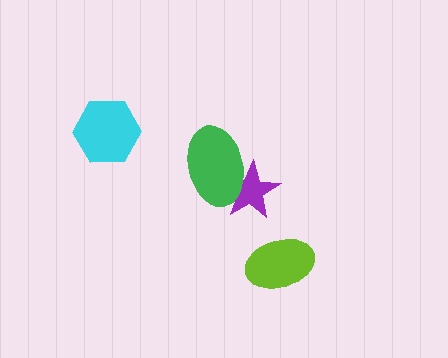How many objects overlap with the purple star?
1 object overlaps with the purple star.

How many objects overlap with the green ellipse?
1 object overlaps with the green ellipse.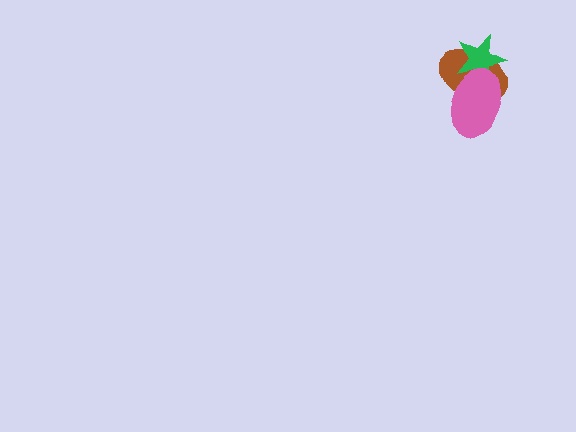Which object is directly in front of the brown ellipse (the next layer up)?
The green star is directly in front of the brown ellipse.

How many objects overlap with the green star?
2 objects overlap with the green star.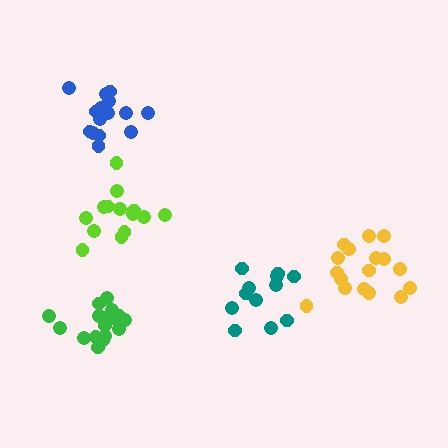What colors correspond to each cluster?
The clusters are colored: yellow, teal, lime, blue, green.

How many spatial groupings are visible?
There are 5 spatial groupings.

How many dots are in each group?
Group 1: 17 dots, Group 2: 12 dots, Group 3: 14 dots, Group 4: 15 dots, Group 5: 17 dots (75 total).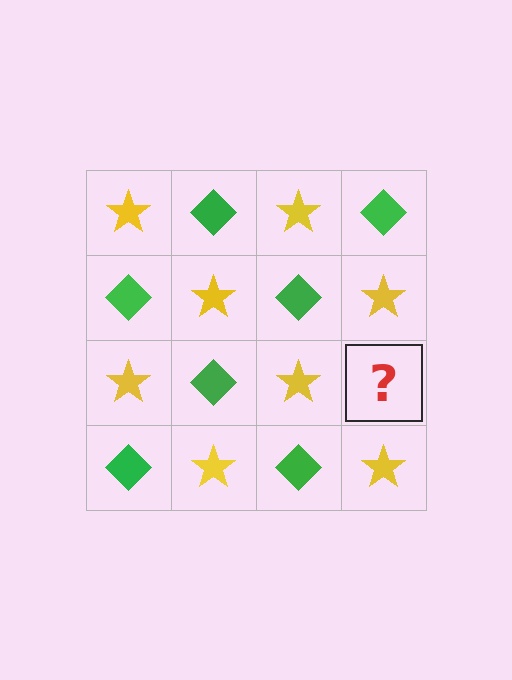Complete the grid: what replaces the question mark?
The question mark should be replaced with a green diamond.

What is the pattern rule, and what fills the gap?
The rule is that it alternates yellow star and green diamond in a checkerboard pattern. The gap should be filled with a green diamond.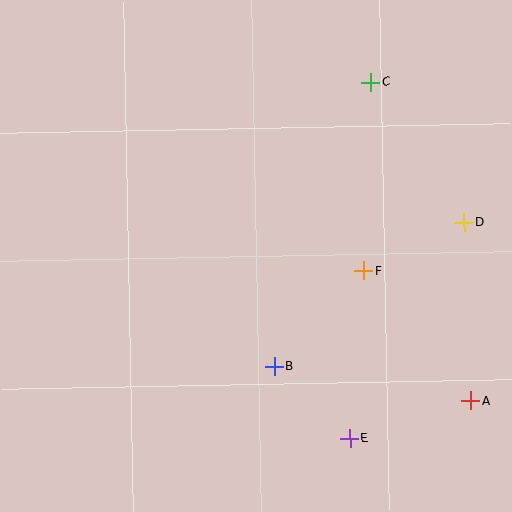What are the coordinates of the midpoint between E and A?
The midpoint between E and A is at (410, 420).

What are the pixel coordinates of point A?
Point A is at (471, 401).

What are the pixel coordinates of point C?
Point C is at (371, 82).